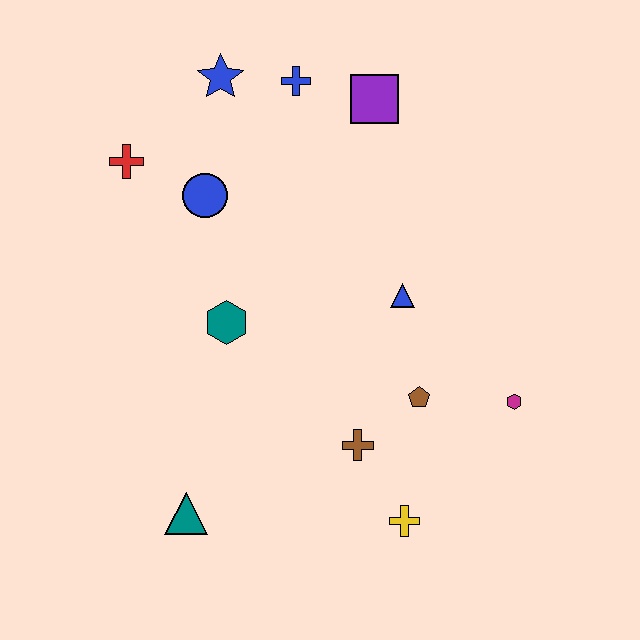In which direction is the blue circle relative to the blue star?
The blue circle is below the blue star.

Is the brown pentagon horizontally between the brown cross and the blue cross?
No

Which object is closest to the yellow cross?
The brown cross is closest to the yellow cross.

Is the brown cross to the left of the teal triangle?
No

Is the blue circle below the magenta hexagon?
No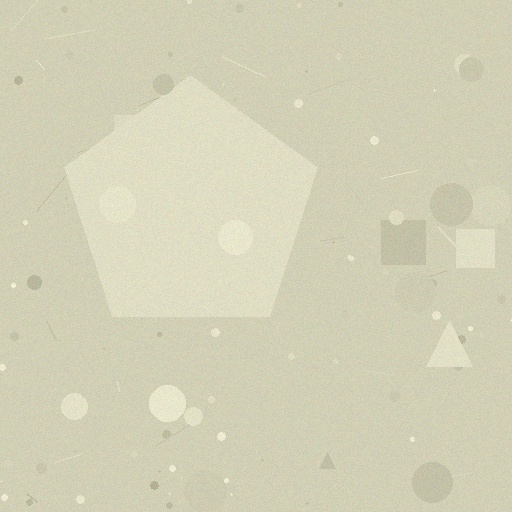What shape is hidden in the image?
A pentagon is hidden in the image.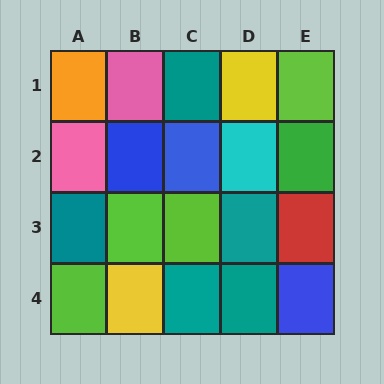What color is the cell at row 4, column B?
Yellow.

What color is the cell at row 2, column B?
Blue.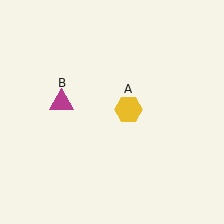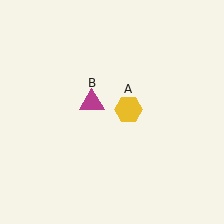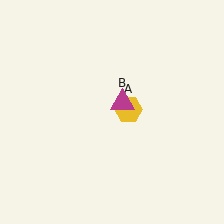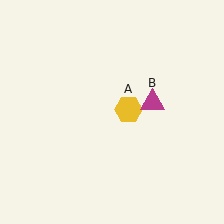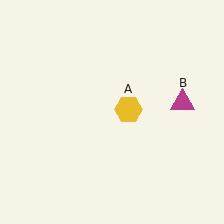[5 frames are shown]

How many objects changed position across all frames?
1 object changed position: magenta triangle (object B).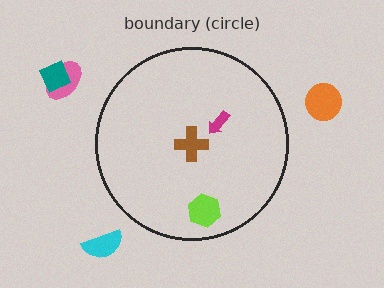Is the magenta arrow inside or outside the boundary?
Inside.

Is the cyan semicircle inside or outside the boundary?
Outside.